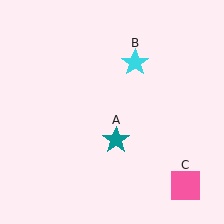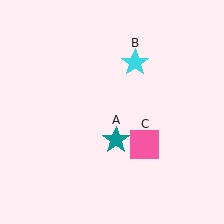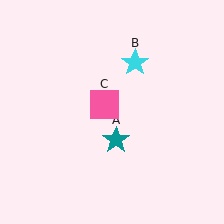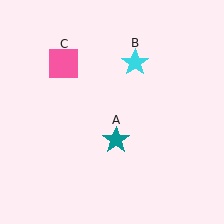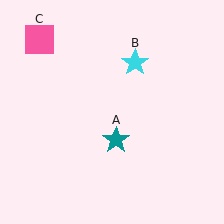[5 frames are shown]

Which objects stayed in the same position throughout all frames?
Teal star (object A) and cyan star (object B) remained stationary.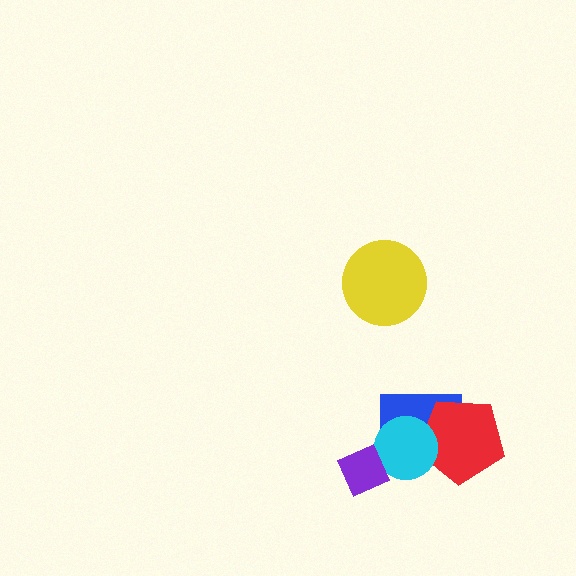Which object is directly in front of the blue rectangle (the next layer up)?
The red pentagon is directly in front of the blue rectangle.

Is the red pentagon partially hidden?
Yes, it is partially covered by another shape.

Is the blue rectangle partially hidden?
Yes, it is partially covered by another shape.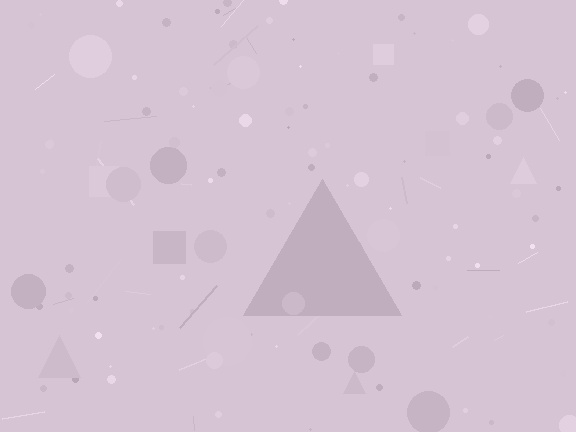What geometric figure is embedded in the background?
A triangle is embedded in the background.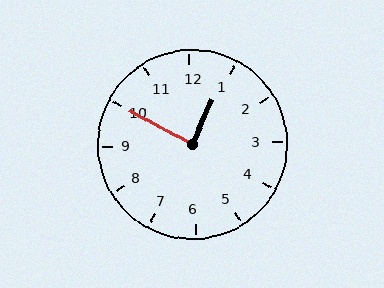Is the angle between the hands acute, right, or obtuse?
It is right.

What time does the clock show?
12:50.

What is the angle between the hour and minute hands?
Approximately 85 degrees.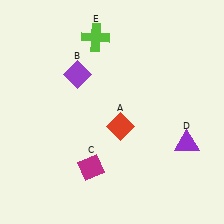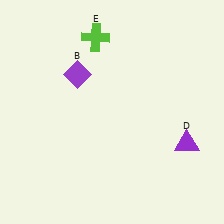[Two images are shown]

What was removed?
The red diamond (A), the magenta diamond (C) were removed in Image 2.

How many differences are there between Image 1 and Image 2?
There are 2 differences between the two images.